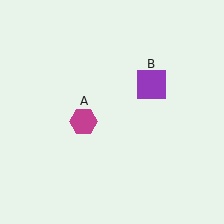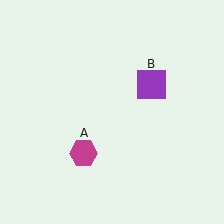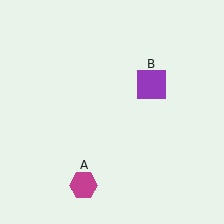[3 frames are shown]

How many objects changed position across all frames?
1 object changed position: magenta hexagon (object A).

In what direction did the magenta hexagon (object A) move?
The magenta hexagon (object A) moved down.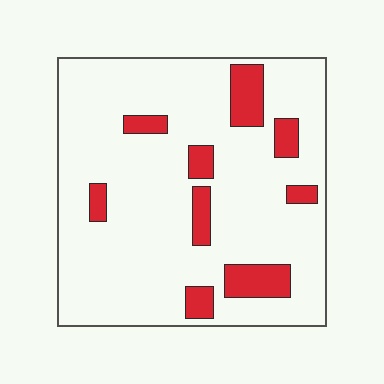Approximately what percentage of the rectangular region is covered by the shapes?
Approximately 15%.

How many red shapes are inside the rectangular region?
9.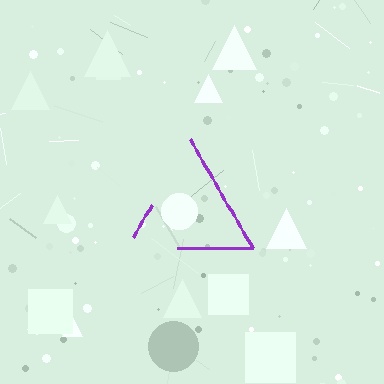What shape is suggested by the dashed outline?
The dashed outline suggests a triangle.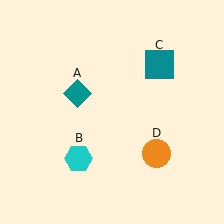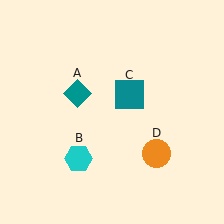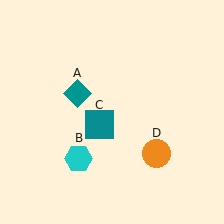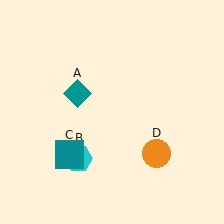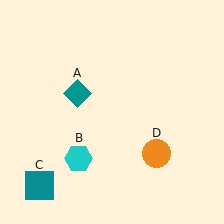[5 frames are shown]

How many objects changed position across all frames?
1 object changed position: teal square (object C).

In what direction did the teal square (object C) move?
The teal square (object C) moved down and to the left.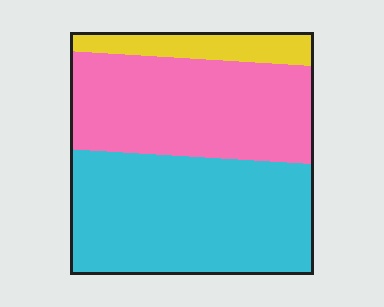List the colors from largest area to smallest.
From largest to smallest: cyan, pink, yellow.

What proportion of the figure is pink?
Pink covers roughly 40% of the figure.